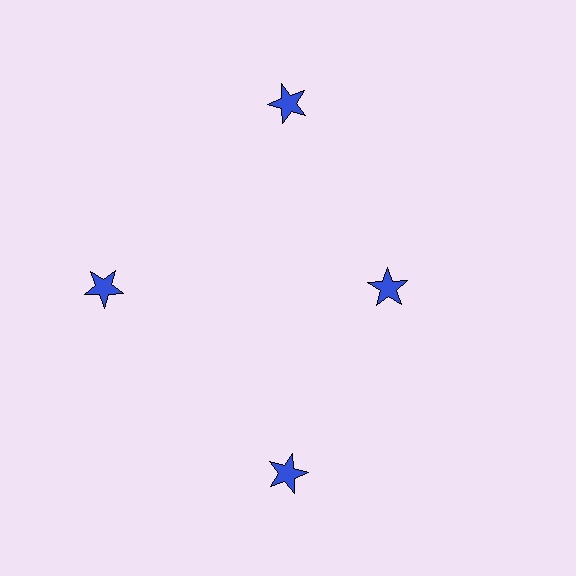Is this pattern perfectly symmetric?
No. The 4 blue stars are arranged in a ring, but one element near the 3 o'clock position is pulled inward toward the center, breaking the 4-fold rotational symmetry.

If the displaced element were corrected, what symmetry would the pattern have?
It would have 4-fold rotational symmetry — the pattern would map onto itself every 90 degrees.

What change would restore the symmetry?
The symmetry would be restored by moving it outward, back onto the ring so that all 4 stars sit at equal angles and equal distance from the center.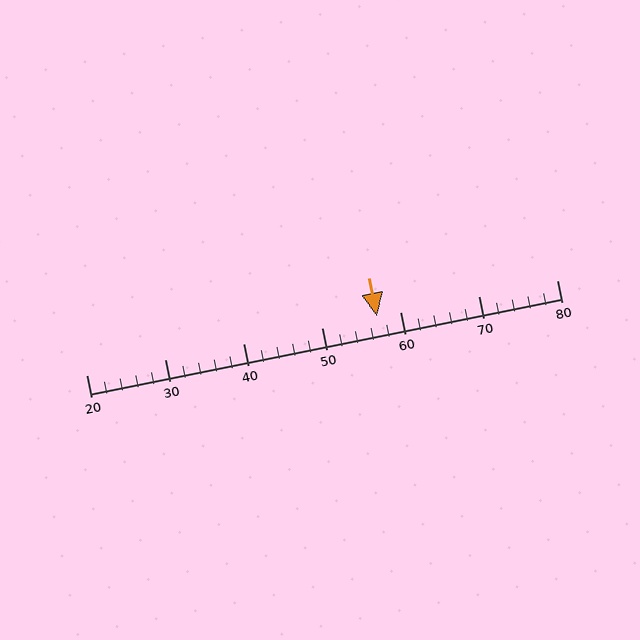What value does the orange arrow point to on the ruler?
The orange arrow points to approximately 57.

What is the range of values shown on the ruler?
The ruler shows values from 20 to 80.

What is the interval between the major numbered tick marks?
The major tick marks are spaced 10 units apart.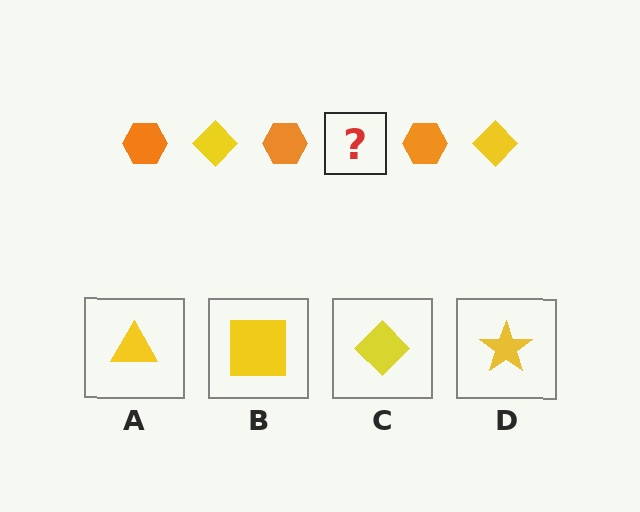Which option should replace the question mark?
Option C.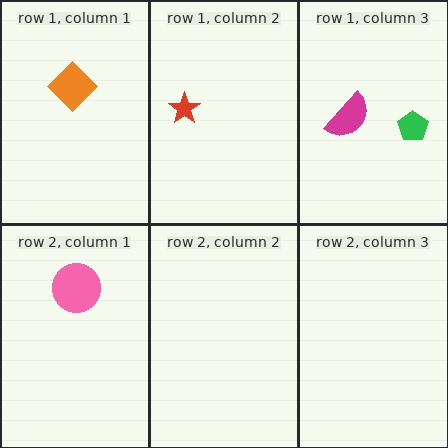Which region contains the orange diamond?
The row 1, column 1 region.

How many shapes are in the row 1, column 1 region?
1.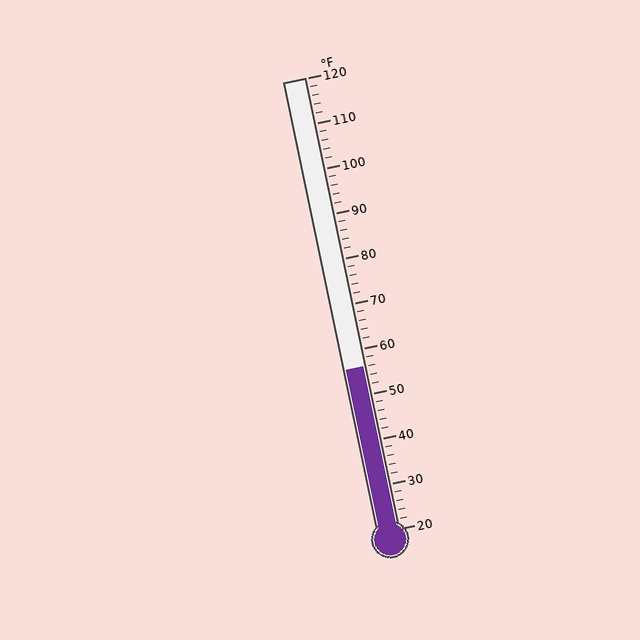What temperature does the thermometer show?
The thermometer shows approximately 56°F.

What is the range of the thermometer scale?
The thermometer scale ranges from 20°F to 120°F.